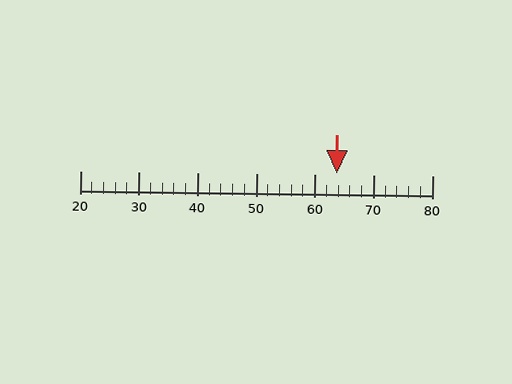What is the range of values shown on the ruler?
The ruler shows values from 20 to 80.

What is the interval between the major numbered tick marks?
The major tick marks are spaced 10 units apart.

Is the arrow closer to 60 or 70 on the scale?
The arrow is closer to 60.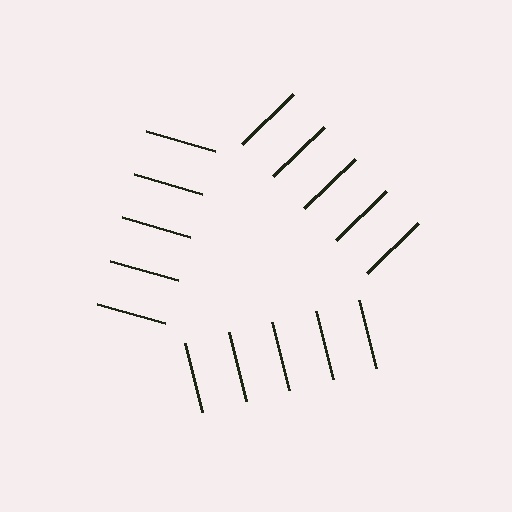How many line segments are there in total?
15 — 5 along each of the 3 edges.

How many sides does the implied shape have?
3 sides — the line-ends trace a triangle.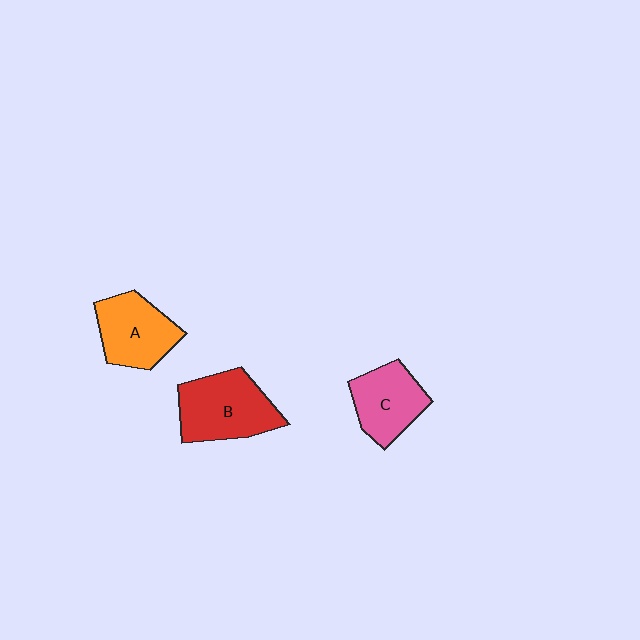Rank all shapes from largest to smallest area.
From largest to smallest: B (red), A (orange), C (pink).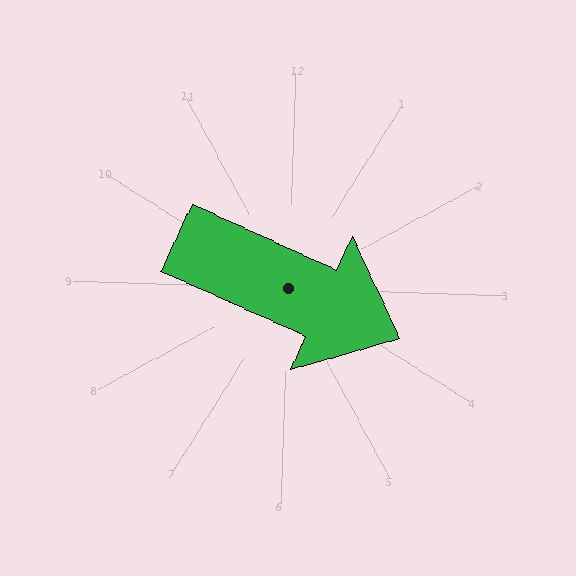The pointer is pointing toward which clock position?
Roughly 4 o'clock.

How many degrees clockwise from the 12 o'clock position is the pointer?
Approximately 113 degrees.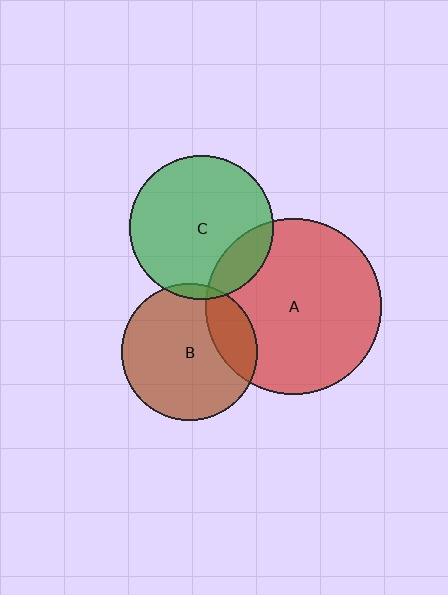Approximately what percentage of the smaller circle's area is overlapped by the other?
Approximately 5%.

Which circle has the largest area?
Circle A (red).